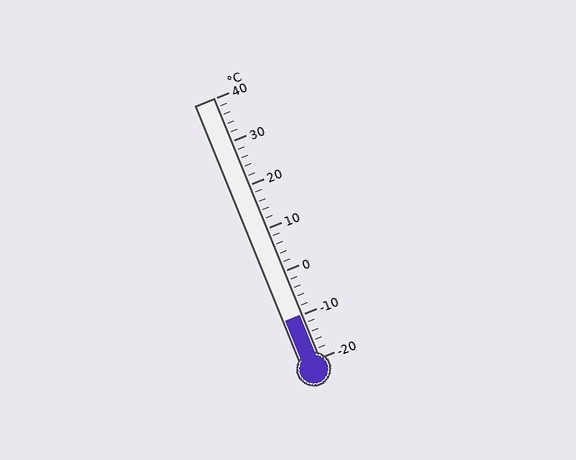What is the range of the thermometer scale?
The thermometer scale ranges from -20°C to 40°C.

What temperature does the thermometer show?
The thermometer shows approximately -10°C.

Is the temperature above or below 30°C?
The temperature is below 30°C.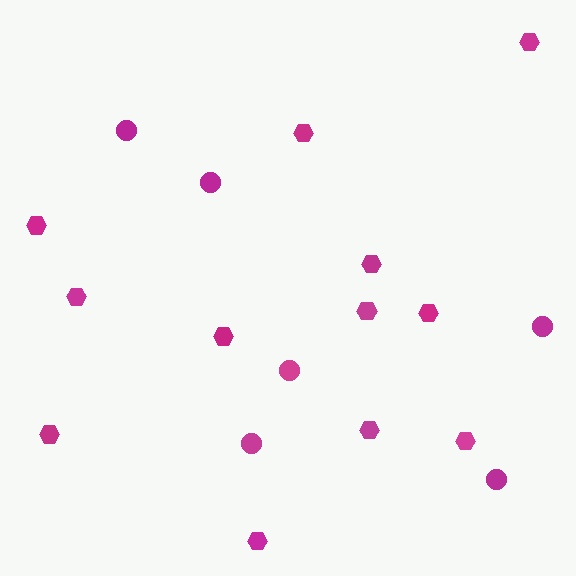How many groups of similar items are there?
There are 2 groups: one group of hexagons (12) and one group of circles (6).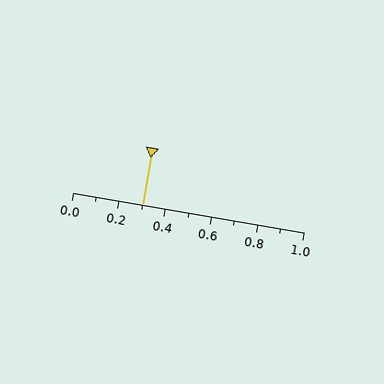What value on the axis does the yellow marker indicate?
The marker indicates approximately 0.3.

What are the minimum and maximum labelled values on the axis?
The axis runs from 0.0 to 1.0.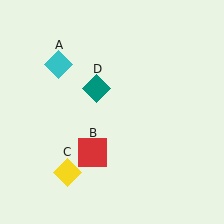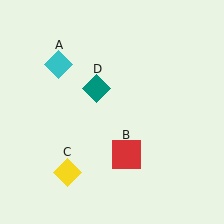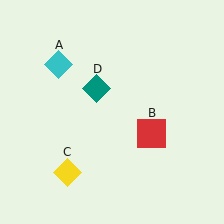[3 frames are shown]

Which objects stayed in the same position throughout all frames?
Cyan diamond (object A) and yellow diamond (object C) and teal diamond (object D) remained stationary.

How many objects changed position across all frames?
1 object changed position: red square (object B).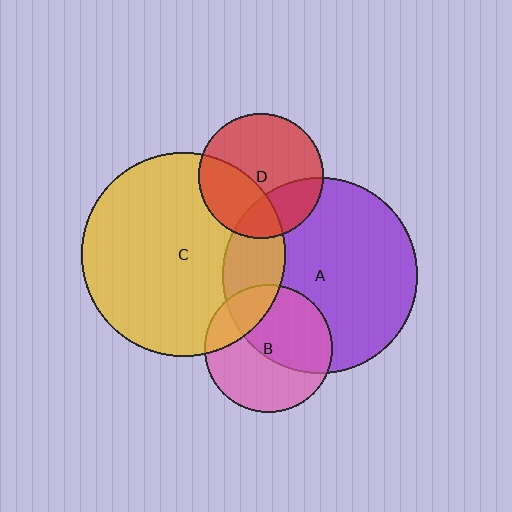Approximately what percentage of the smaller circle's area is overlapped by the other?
Approximately 50%.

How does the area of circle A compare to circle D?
Approximately 2.5 times.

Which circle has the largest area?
Circle C (yellow).